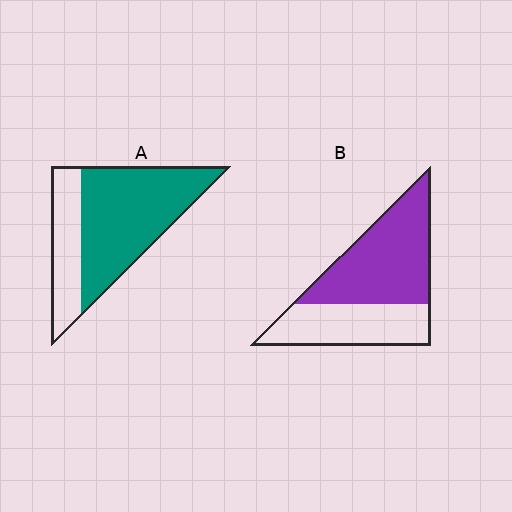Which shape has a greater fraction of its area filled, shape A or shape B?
Shape A.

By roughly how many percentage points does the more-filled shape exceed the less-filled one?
By roughly 10 percentage points (A over B).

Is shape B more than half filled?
Yes.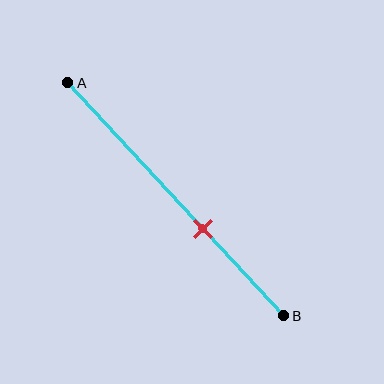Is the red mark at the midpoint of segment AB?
No, the mark is at about 65% from A, not at the 50% midpoint.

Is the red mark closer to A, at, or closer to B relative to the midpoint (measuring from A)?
The red mark is closer to point B than the midpoint of segment AB.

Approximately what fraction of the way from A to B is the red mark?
The red mark is approximately 65% of the way from A to B.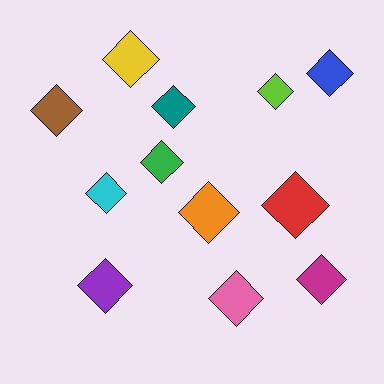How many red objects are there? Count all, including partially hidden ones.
There is 1 red object.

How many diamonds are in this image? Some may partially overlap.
There are 12 diamonds.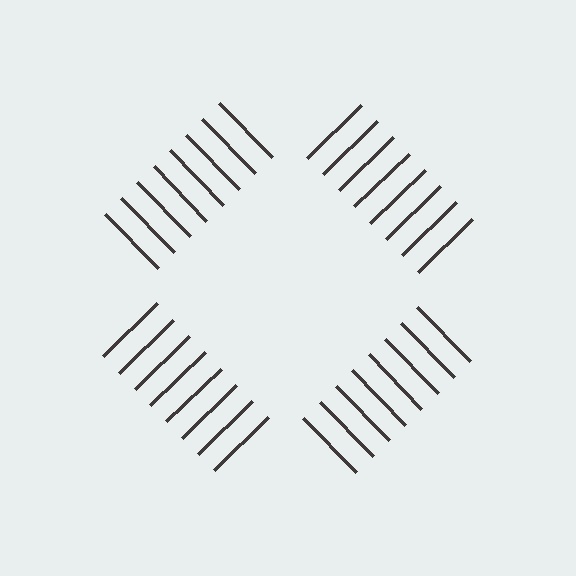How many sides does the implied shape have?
4 sides — the line-ends trace a square.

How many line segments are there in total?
32 — 8 along each of the 4 edges.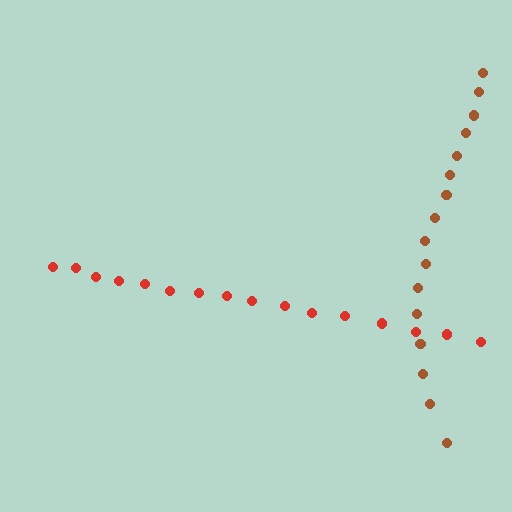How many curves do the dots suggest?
There are 2 distinct paths.